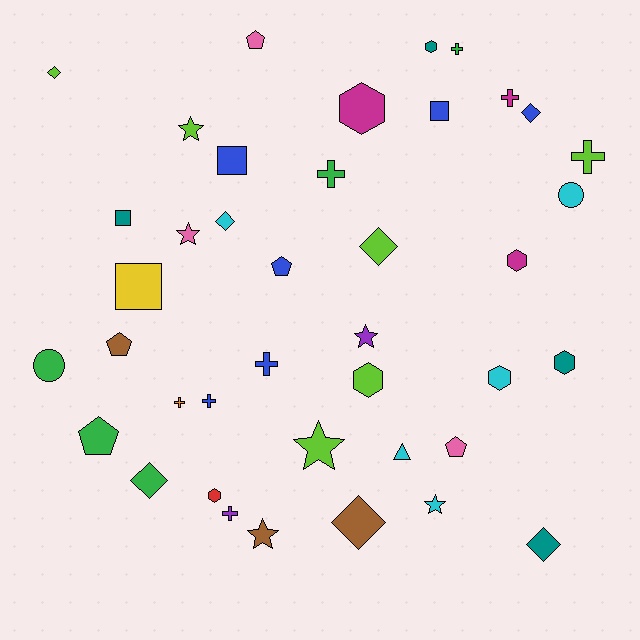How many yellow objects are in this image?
There is 1 yellow object.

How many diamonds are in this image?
There are 7 diamonds.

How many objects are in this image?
There are 40 objects.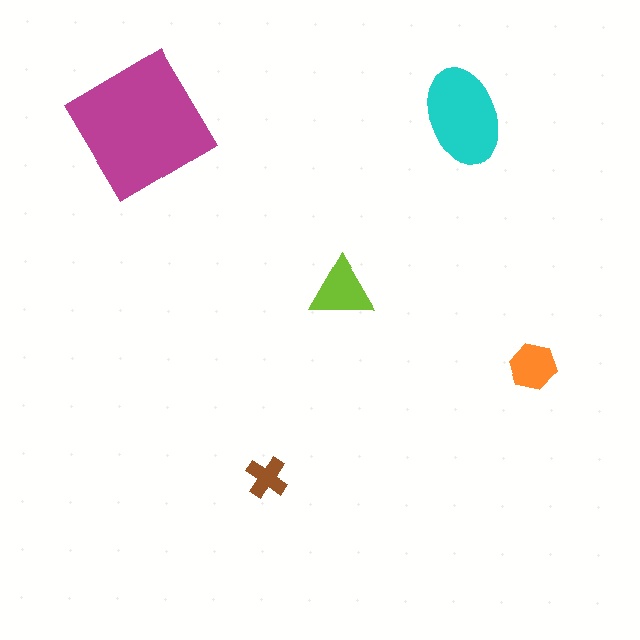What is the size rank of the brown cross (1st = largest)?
5th.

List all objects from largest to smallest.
The magenta diamond, the cyan ellipse, the lime triangle, the orange hexagon, the brown cross.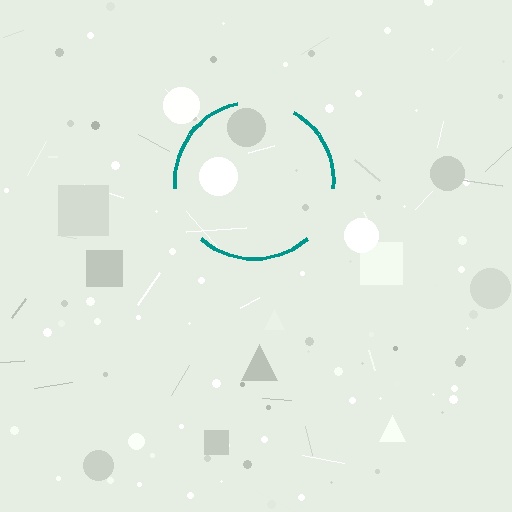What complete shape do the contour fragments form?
The contour fragments form a circle.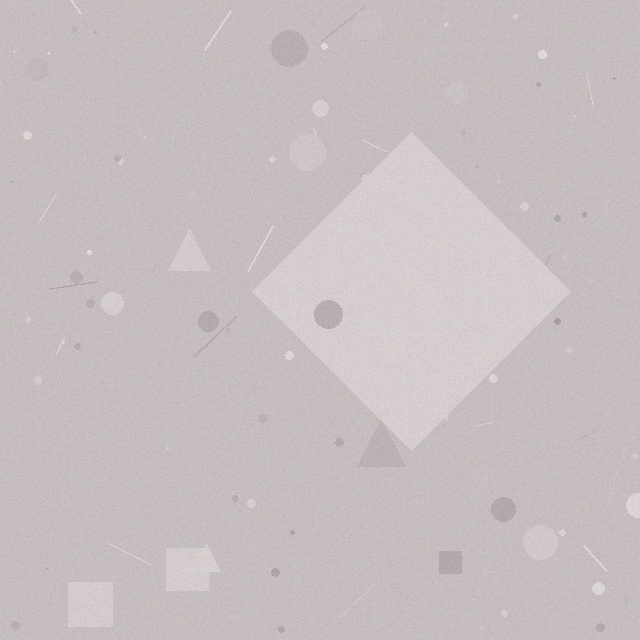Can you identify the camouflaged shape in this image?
The camouflaged shape is a diamond.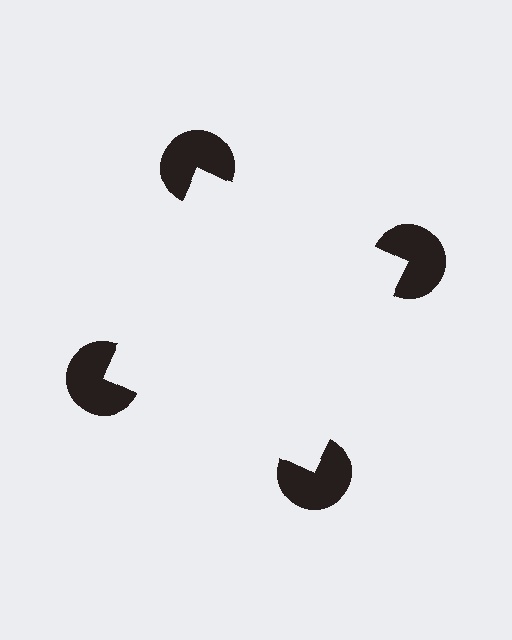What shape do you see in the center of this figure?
An illusory square — its edges are inferred from the aligned wedge cuts in the pac-man discs, not physically drawn.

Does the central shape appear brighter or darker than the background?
It typically appears slightly brighter than the background, even though no actual brightness change is drawn.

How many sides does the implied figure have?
4 sides.